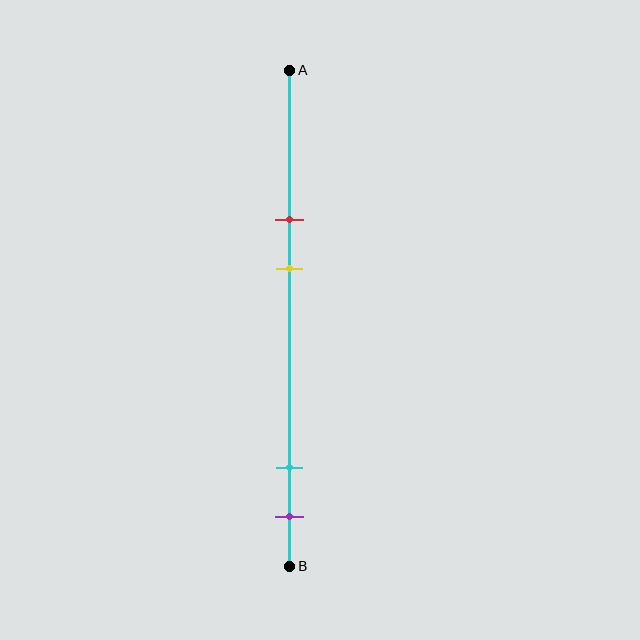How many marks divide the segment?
There are 4 marks dividing the segment.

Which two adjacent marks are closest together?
The cyan and purple marks are the closest adjacent pair.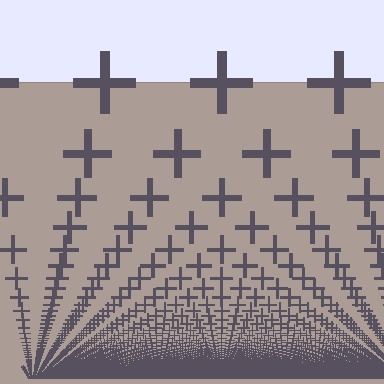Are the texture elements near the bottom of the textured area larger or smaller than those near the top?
Smaller. The gradient is inverted — elements near the bottom are smaller and denser.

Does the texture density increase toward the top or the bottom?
Density increases toward the bottom.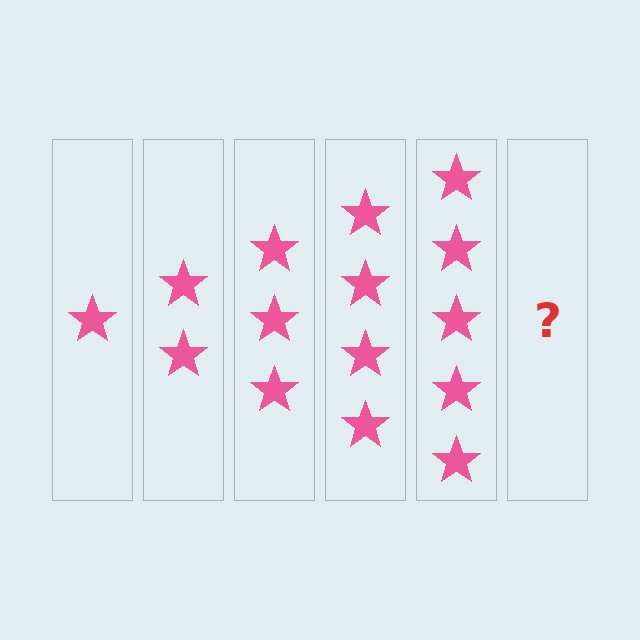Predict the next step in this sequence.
The next step is 6 stars.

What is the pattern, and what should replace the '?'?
The pattern is that each step adds one more star. The '?' should be 6 stars.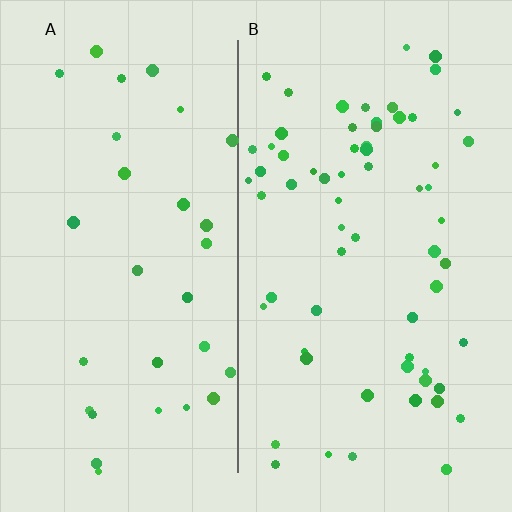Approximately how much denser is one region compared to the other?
Approximately 2.1× — region B over region A.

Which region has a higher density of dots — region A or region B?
B (the right).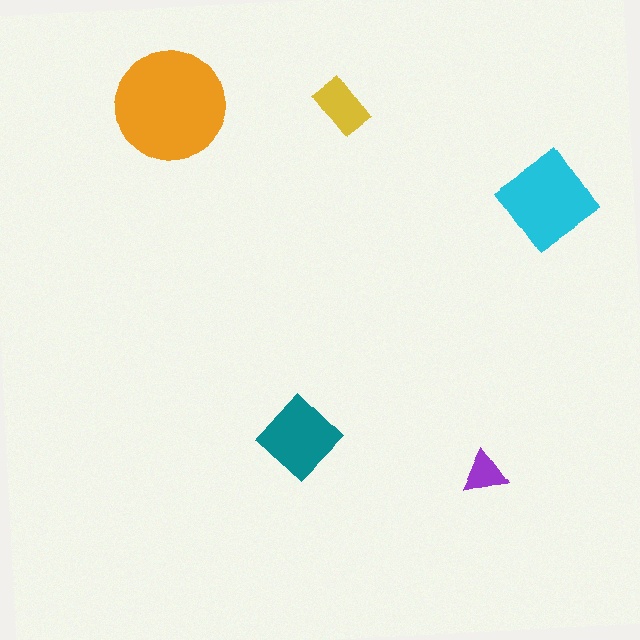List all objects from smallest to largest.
The purple triangle, the yellow rectangle, the teal diamond, the cyan diamond, the orange circle.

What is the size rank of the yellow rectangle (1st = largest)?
4th.